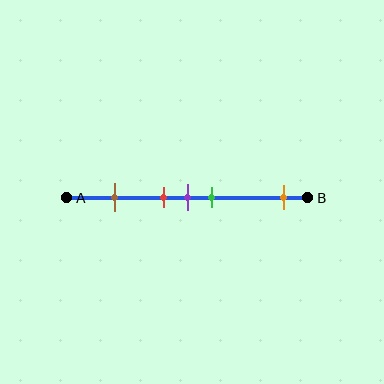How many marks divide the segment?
There are 5 marks dividing the segment.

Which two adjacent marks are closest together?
The red and purple marks are the closest adjacent pair.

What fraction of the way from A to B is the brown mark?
The brown mark is approximately 20% (0.2) of the way from A to B.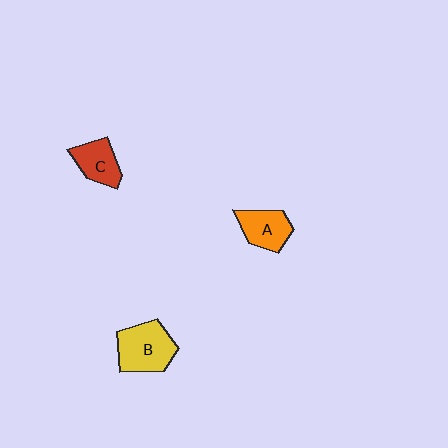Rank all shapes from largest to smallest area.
From largest to smallest: B (yellow), A (orange), C (red).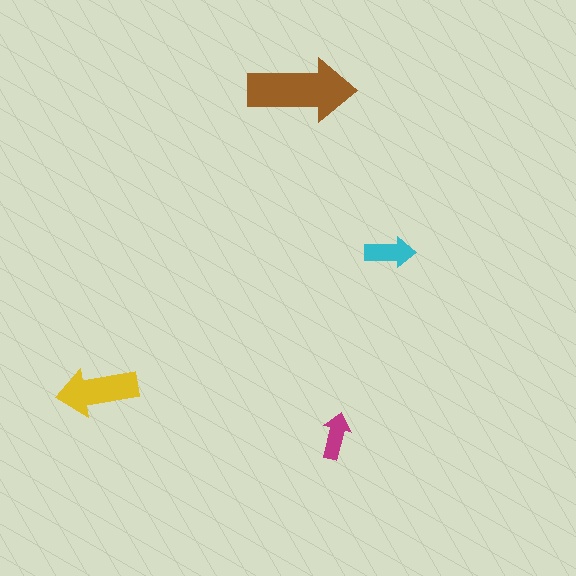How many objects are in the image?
There are 4 objects in the image.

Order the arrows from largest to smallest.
the brown one, the yellow one, the cyan one, the magenta one.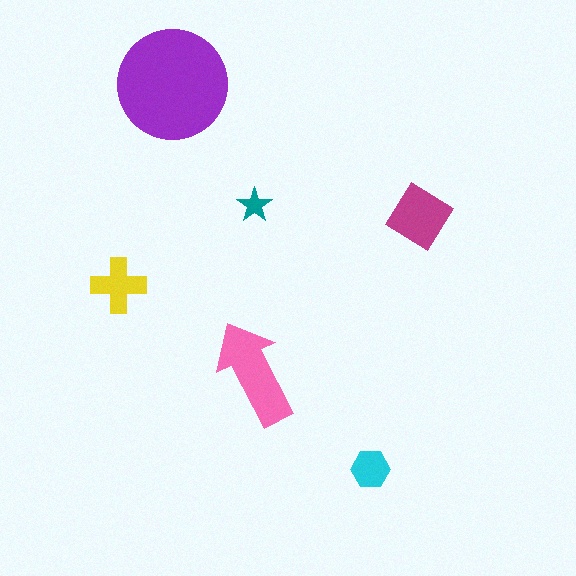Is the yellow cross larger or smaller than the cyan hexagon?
Larger.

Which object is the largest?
The purple circle.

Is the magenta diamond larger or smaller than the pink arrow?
Smaller.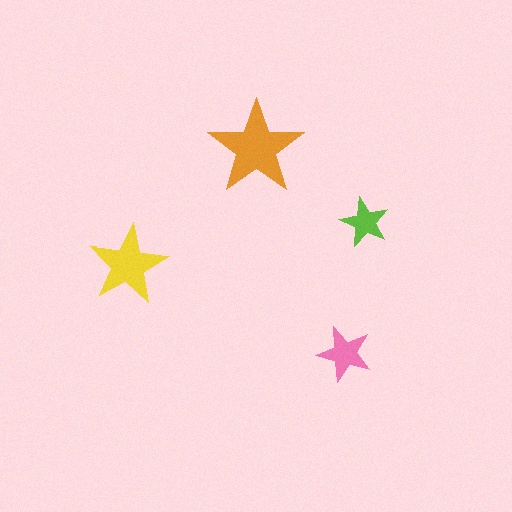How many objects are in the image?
There are 4 objects in the image.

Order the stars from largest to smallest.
the orange one, the yellow one, the pink one, the lime one.